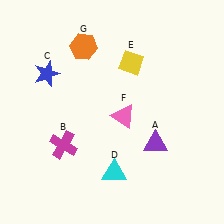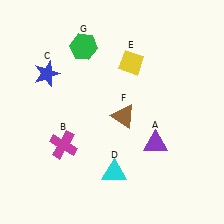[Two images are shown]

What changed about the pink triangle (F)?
In Image 1, F is pink. In Image 2, it changed to brown.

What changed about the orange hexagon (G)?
In Image 1, G is orange. In Image 2, it changed to green.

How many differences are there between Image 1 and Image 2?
There are 2 differences between the two images.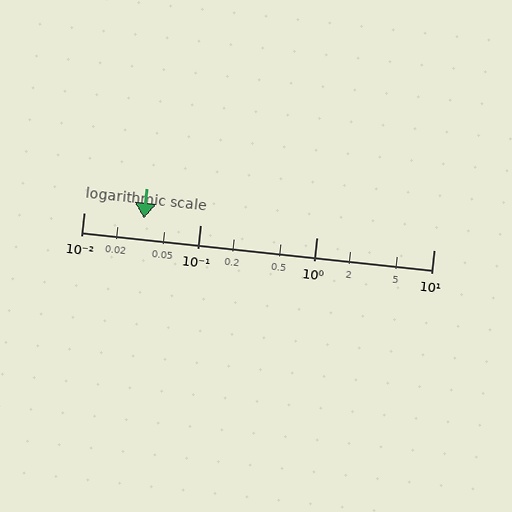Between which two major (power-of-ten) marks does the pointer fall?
The pointer is between 0.01 and 0.1.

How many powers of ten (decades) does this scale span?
The scale spans 3 decades, from 0.01 to 10.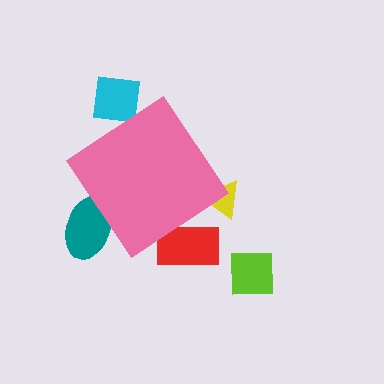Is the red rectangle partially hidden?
Yes, the red rectangle is partially hidden behind the pink diamond.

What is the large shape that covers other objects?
A pink diamond.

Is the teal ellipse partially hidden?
Yes, the teal ellipse is partially hidden behind the pink diamond.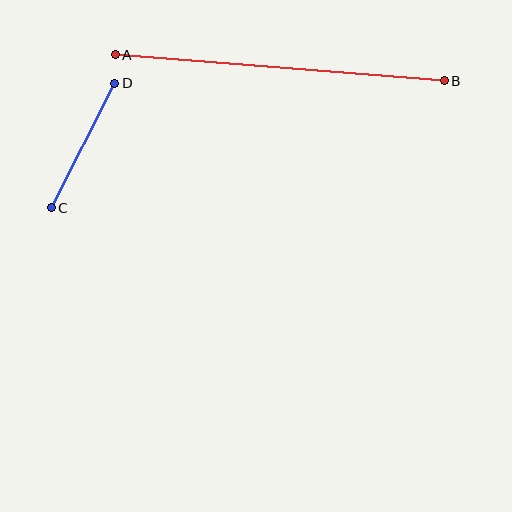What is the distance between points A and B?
The distance is approximately 330 pixels.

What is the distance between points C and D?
The distance is approximately 140 pixels.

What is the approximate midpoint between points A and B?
The midpoint is at approximately (280, 68) pixels.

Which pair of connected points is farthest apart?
Points A and B are farthest apart.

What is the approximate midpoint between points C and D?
The midpoint is at approximately (83, 145) pixels.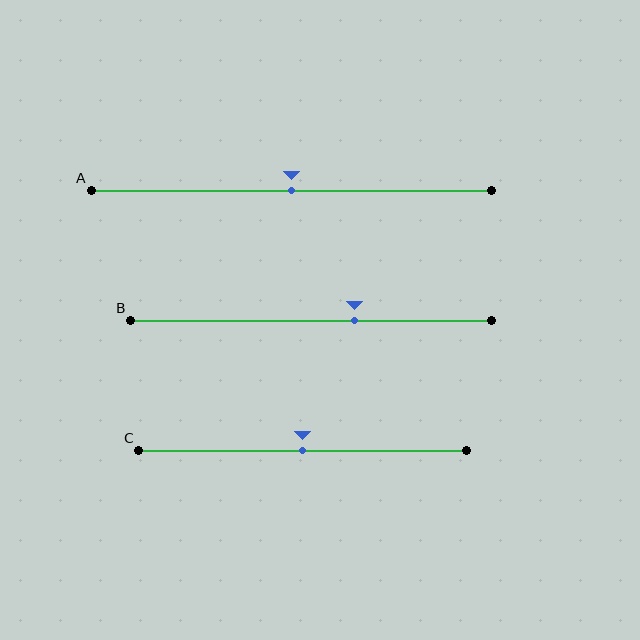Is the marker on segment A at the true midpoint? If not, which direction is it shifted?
Yes, the marker on segment A is at the true midpoint.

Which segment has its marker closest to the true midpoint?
Segment A has its marker closest to the true midpoint.